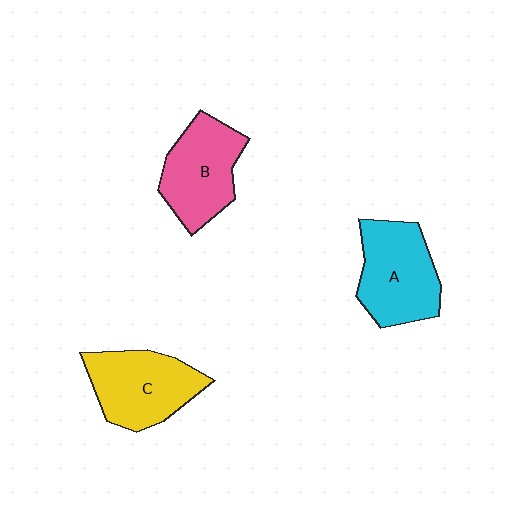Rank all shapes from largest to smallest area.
From largest to smallest: A (cyan), C (yellow), B (pink).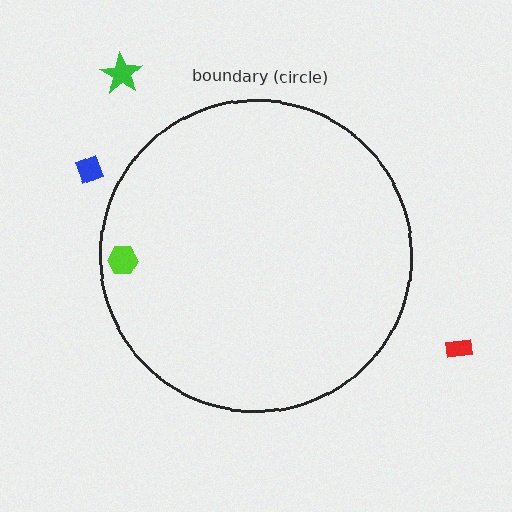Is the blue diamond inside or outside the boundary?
Outside.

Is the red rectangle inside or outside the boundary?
Outside.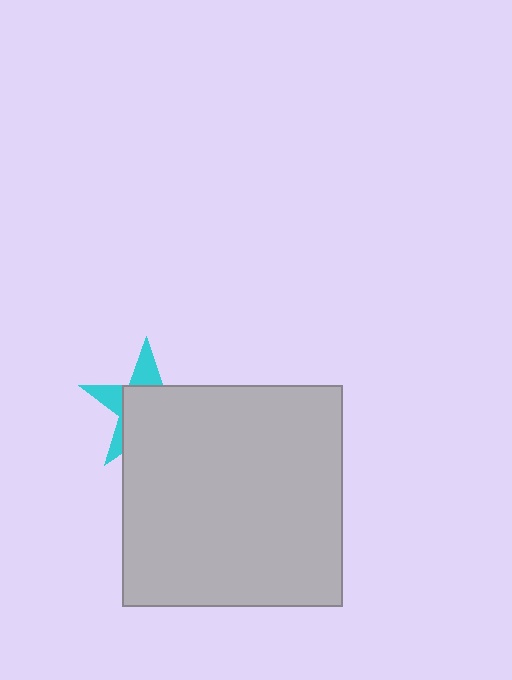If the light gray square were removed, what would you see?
You would see the complete cyan star.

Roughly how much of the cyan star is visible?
A small part of it is visible (roughly 33%).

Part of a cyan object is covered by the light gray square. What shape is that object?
It is a star.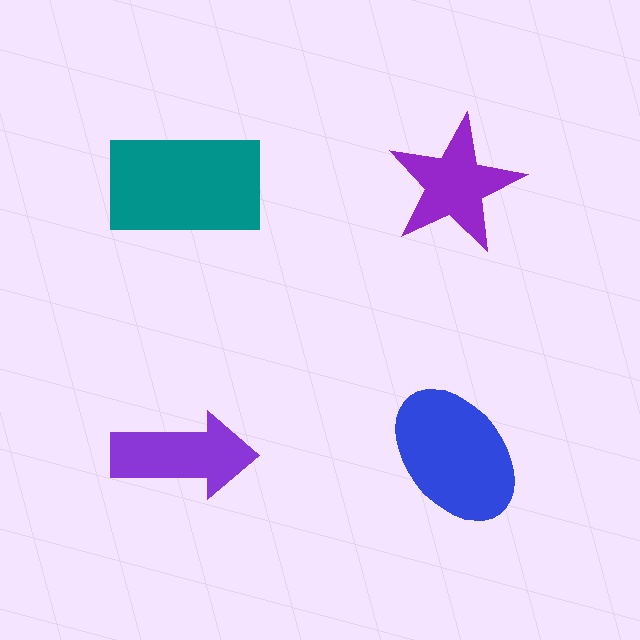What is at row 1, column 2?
A purple star.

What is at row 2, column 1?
A purple arrow.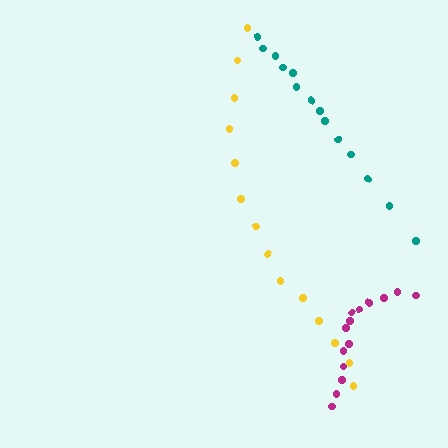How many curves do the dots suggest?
There are 3 distinct paths.